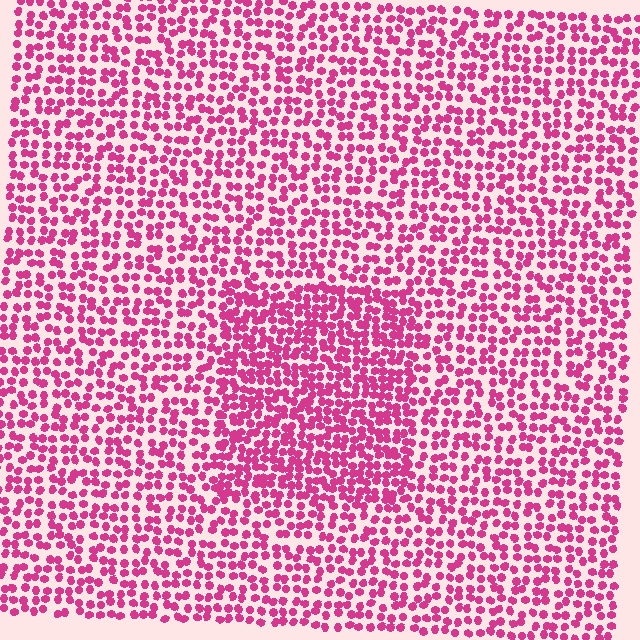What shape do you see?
I see a rectangle.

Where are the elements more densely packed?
The elements are more densely packed inside the rectangle boundary.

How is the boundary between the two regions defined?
The boundary is defined by a change in element density (approximately 1.6x ratio). All elements are the same color, size, and shape.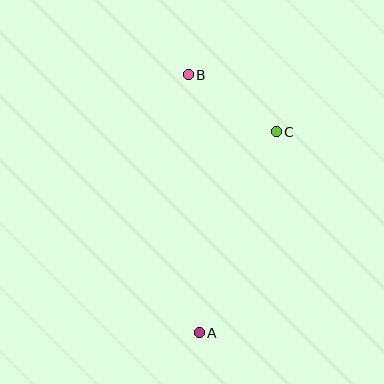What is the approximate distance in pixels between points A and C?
The distance between A and C is approximately 215 pixels.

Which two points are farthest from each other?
Points A and B are farthest from each other.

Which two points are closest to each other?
Points B and C are closest to each other.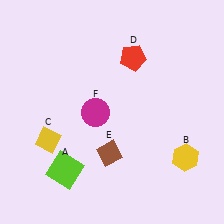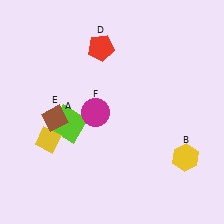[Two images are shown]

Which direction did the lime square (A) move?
The lime square (A) moved up.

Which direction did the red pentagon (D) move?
The red pentagon (D) moved left.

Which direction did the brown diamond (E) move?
The brown diamond (E) moved left.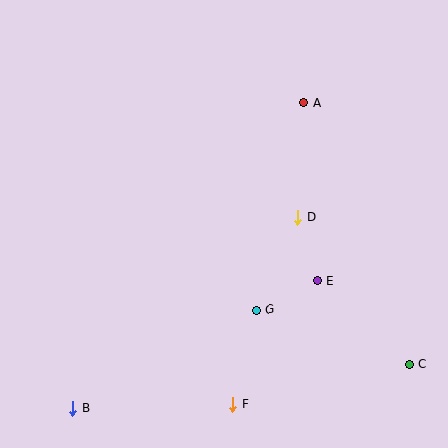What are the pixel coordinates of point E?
Point E is at (317, 281).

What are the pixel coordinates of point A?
Point A is at (303, 103).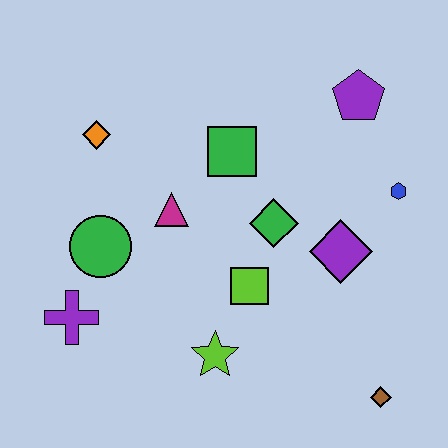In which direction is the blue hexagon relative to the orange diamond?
The blue hexagon is to the right of the orange diamond.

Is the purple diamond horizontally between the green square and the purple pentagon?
Yes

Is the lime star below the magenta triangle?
Yes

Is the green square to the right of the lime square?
No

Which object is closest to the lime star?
The lime square is closest to the lime star.